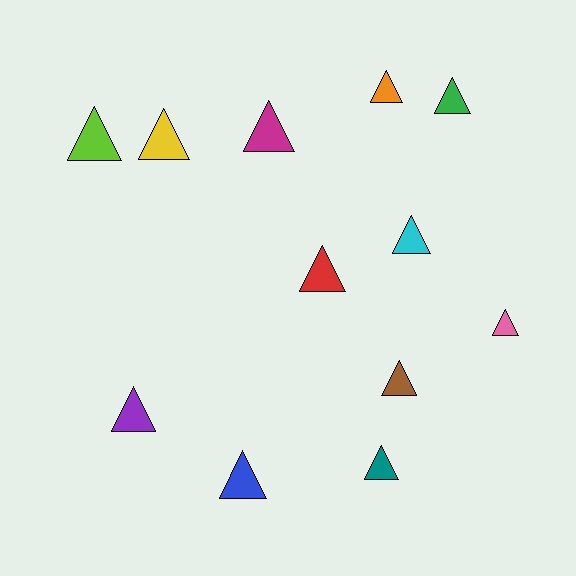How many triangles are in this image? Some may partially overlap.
There are 12 triangles.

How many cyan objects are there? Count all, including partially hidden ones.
There is 1 cyan object.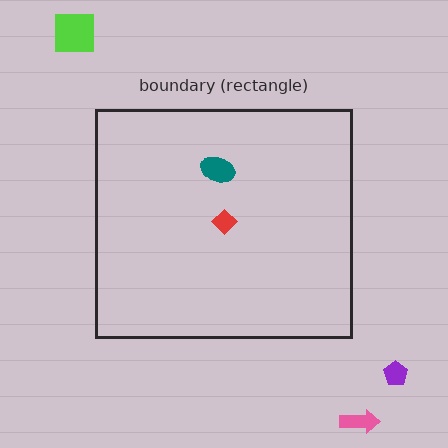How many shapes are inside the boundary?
2 inside, 3 outside.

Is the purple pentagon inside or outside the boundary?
Outside.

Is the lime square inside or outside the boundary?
Outside.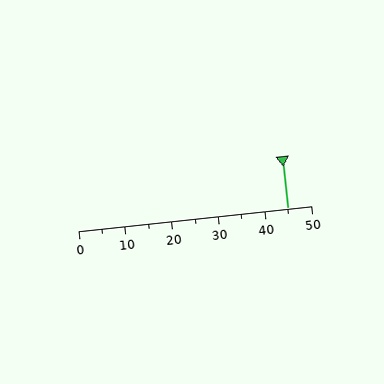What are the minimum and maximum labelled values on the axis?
The axis runs from 0 to 50.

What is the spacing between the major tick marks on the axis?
The major ticks are spaced 10 apart.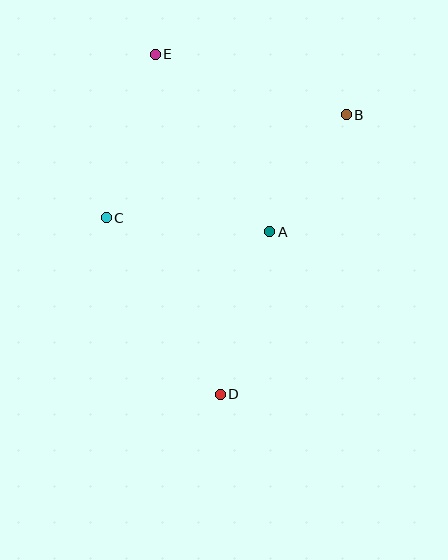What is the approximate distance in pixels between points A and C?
The distance between A and C is approximately 164 pixels.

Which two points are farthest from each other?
Points D and E are farthest from each other.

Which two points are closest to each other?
Points A and B are closest to each other.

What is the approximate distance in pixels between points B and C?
The distance between B and C is approximately 261 pixels.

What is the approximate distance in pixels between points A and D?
The distance between A and D is approximately 170 pixels.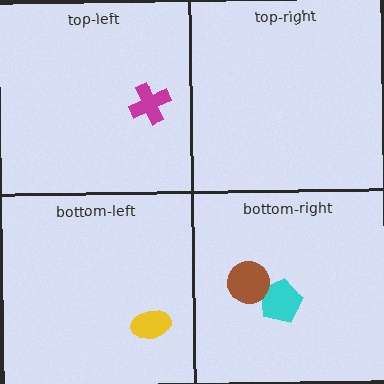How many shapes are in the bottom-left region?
1.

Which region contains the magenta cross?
The top-left region.